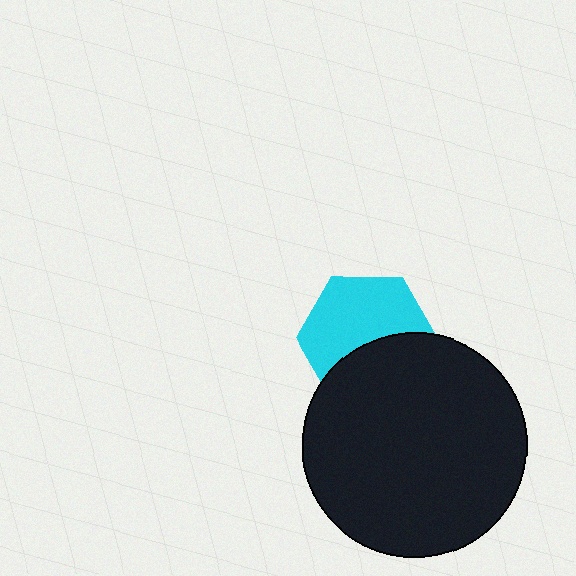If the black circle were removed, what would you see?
You would see the complete cyan hexagon.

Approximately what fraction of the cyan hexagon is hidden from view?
Roughly 40% of the cyan hexagon is hidden behind the black circle.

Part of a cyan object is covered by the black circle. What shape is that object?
It is a hexagon.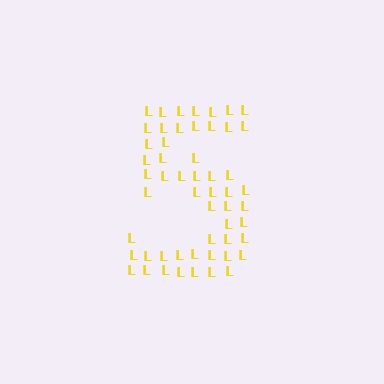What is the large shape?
The large shape is the digit 5.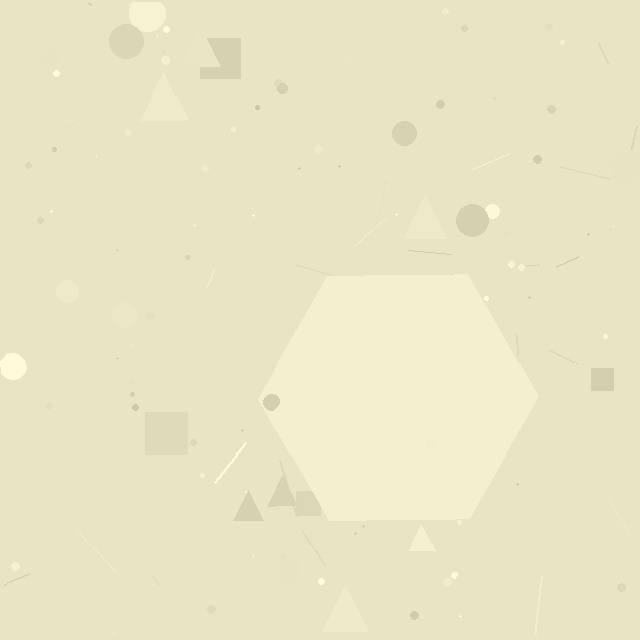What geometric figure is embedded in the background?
A hexagon is embedded in the background.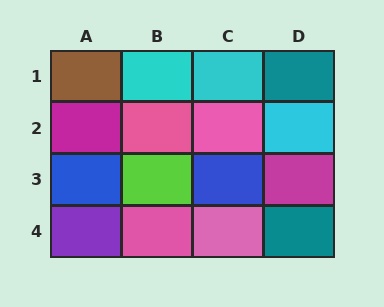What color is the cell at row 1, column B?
Cyan.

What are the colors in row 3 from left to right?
Blue, lime, blue, magenta.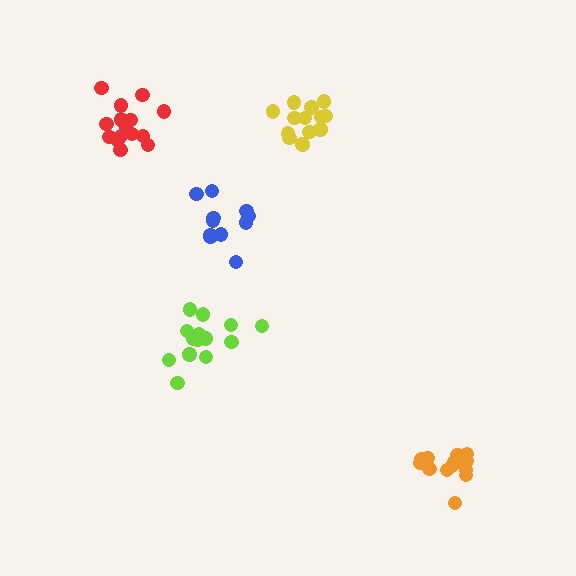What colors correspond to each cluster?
The clusters are colored: yellow, orange, blue, lime, red.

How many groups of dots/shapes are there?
There are 5 groups.